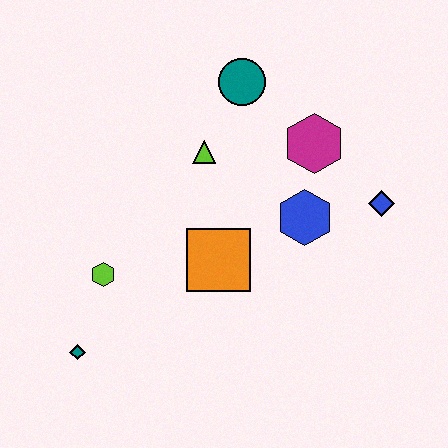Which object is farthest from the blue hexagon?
The teal diamond is farthest from the blue hexagon.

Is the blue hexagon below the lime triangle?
Yes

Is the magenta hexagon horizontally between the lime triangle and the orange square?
No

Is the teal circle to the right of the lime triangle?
Yes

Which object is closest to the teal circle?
The lime triangle is closest to the teal circle.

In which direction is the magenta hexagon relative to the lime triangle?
The magenta hexagon is to the right of the lime triangle.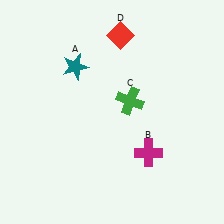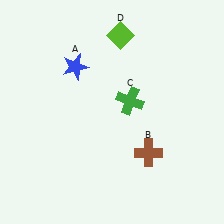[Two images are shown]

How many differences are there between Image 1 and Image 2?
There are 3 differences between the two images.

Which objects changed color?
A changed from teal to blue. B changed from magenta to brown. D changed from red to lime.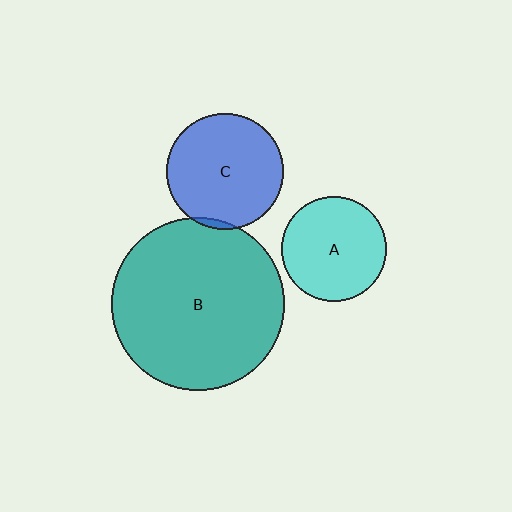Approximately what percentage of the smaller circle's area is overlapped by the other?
Approximately 5%.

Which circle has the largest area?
Circle B (teal).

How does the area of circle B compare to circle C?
Approximately 2.2 times.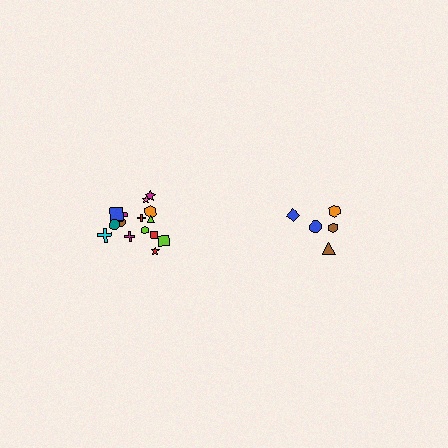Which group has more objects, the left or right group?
The left group.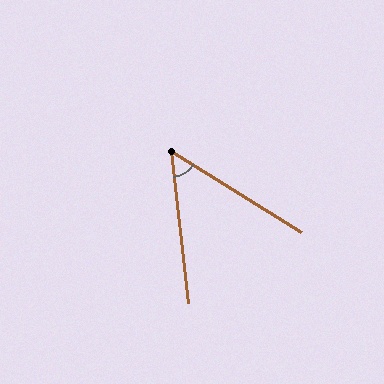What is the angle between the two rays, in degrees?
Approximately 52 degrees.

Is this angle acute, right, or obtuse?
It is acute.